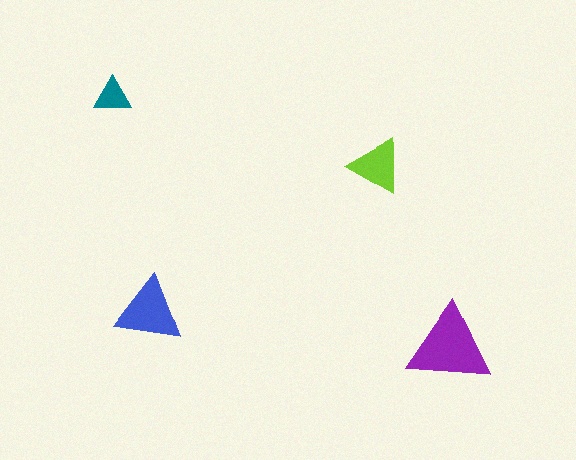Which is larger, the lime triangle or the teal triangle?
The lime one.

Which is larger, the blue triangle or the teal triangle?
The blue one.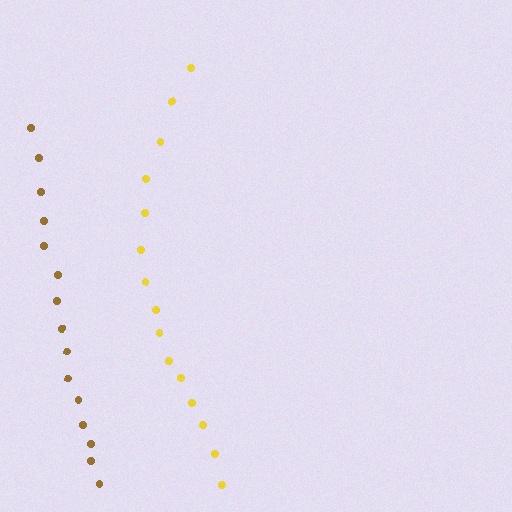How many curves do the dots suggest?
There are 2 distinct paths.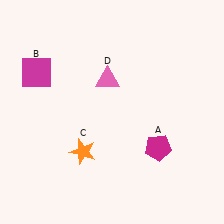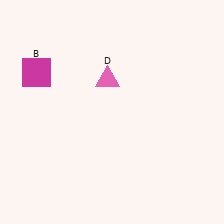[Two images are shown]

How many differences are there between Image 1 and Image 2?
There are 2 differences between the two images.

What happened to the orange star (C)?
The orange star (C) was removed in Image 2. It was in the bottom-left area of Image 1.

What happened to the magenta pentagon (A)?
The magenta pentagon (A) was removed in Image 2. It was in the bottom-right area of Image 1.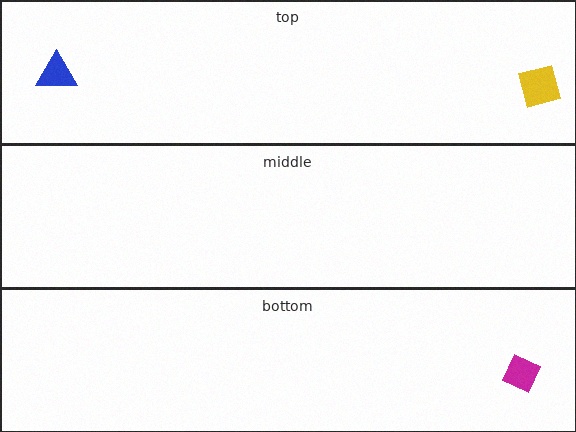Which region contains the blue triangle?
The top region.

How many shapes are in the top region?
2.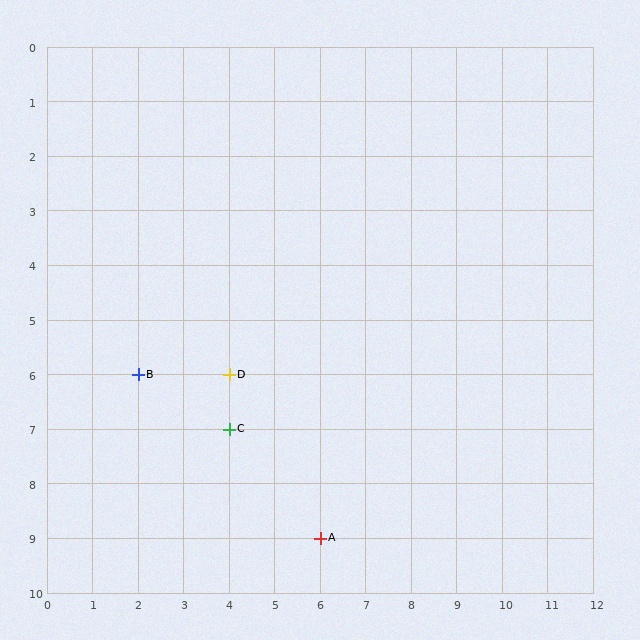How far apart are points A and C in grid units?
Points A and C are 2 columns and 2 rows apart (about 2.8 grid units diagonally).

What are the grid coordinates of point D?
Point D is at grid coordinates (4, 6).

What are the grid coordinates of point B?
Point B is at grid coordinates (2, 6).